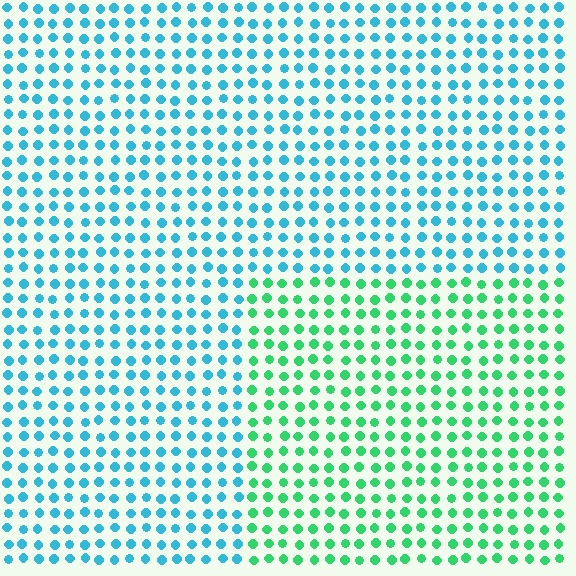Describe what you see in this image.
The image is filled with small cyan elements in a uniform arrangement. A rectangle-shaped region is visible where the elements are tinted to a slightly different hue, forming a subtle color boundary.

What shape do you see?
I see a rectangle.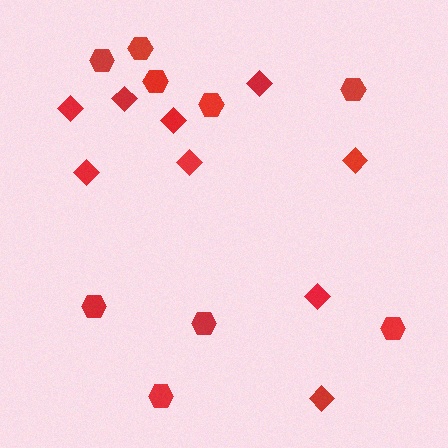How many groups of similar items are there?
There are 2 groups: one group of hexagons (9) and one group of diamonds (9).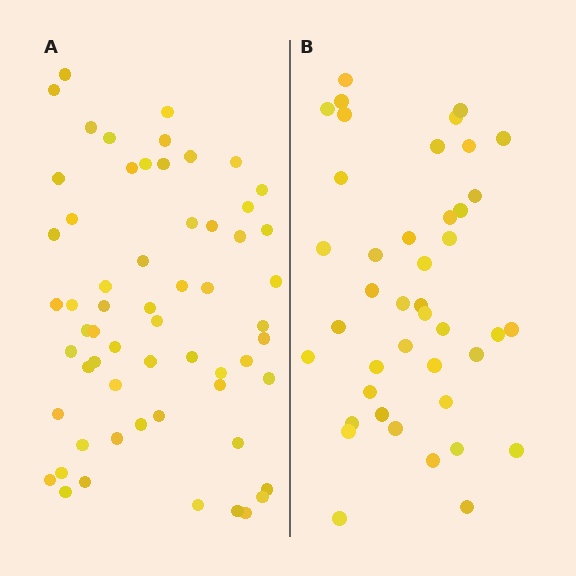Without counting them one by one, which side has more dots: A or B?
Region A (the left region) has more dots.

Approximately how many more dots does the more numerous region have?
Region A has approximately 20 more dots than region B.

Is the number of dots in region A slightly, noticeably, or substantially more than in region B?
Region A has noticeably more, but not dramatically so. The ratio is roughly 1.4 to 1.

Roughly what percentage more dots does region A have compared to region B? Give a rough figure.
About 45% more.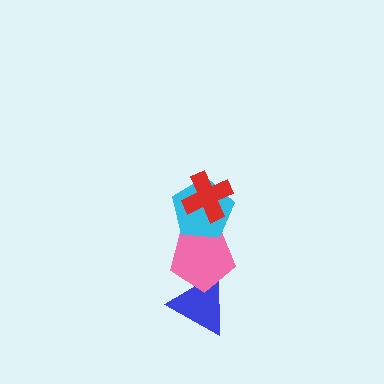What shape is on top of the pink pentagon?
The cyan pentagon is on top of the pink pentagon.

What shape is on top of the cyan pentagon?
The red cross is on top of the cyan pentagon.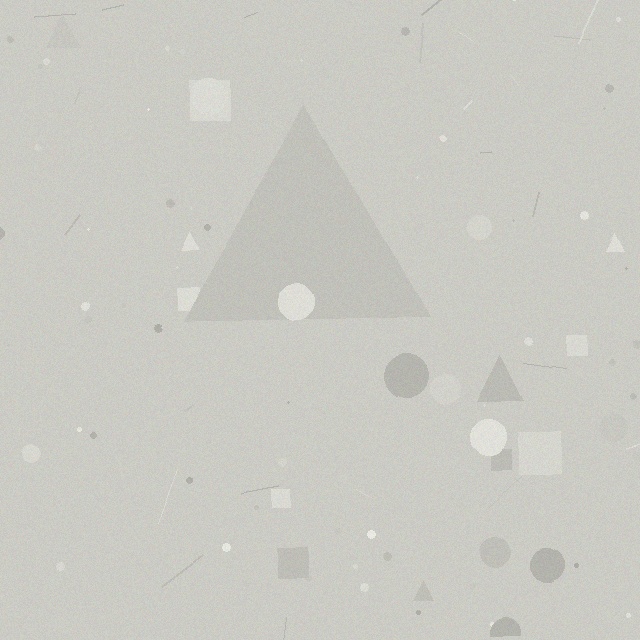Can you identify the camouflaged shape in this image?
The camouflaged shape is a triangle.